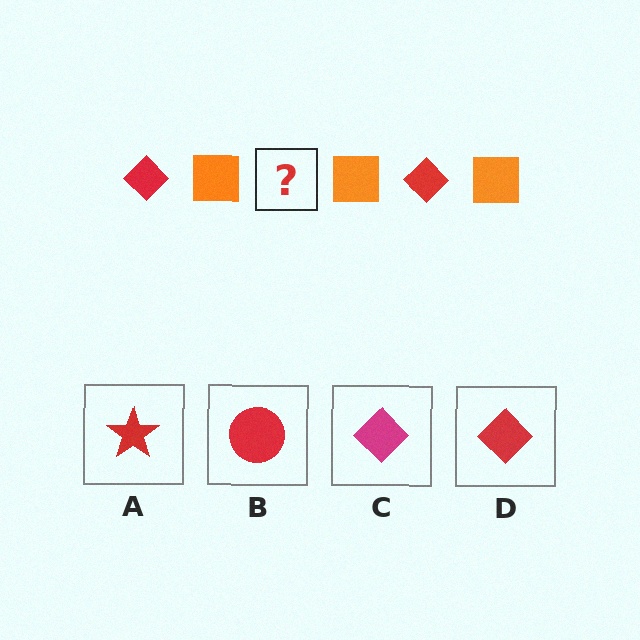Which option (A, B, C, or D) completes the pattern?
D.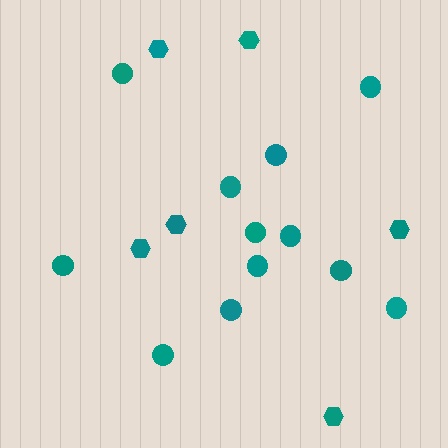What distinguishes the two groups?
There are 2 groups: one group of hexagons (6) and one group of circles (12).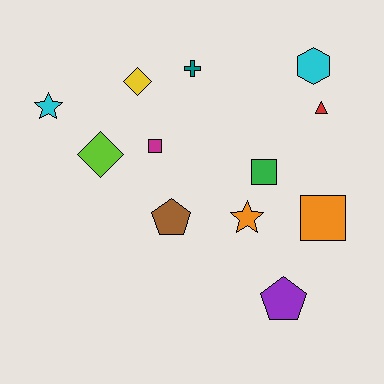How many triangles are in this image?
There is 1 triangle.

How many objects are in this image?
There are 12 objects.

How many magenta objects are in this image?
There is 1 magenta object.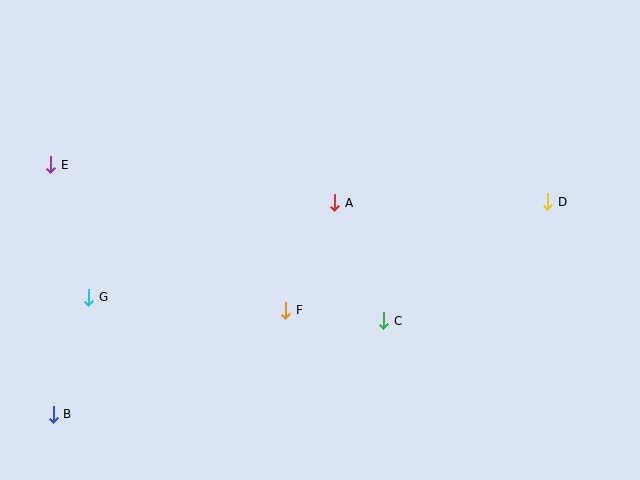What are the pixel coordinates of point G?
Point G is at (88, 297).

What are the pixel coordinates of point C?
Point C is at (383, 321).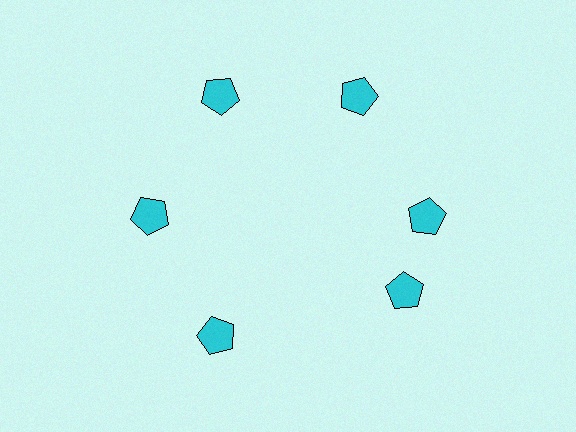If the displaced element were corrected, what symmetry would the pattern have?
It would have 6-fold rotational symmetry — the pattern would map onto itself every 60 degrees.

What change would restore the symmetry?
The symmetry would be restored by rotating it back into even spacing with its neighbors so that all 6 pentagons sit at equal angles and equal distance from the center.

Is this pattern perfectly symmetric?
No. The 6 cyan pentagons are arranged in a ring, but one element near the 5 o'clock position is rotated out of alignment along the ring, breaking the 6-fold rotational symmetry.